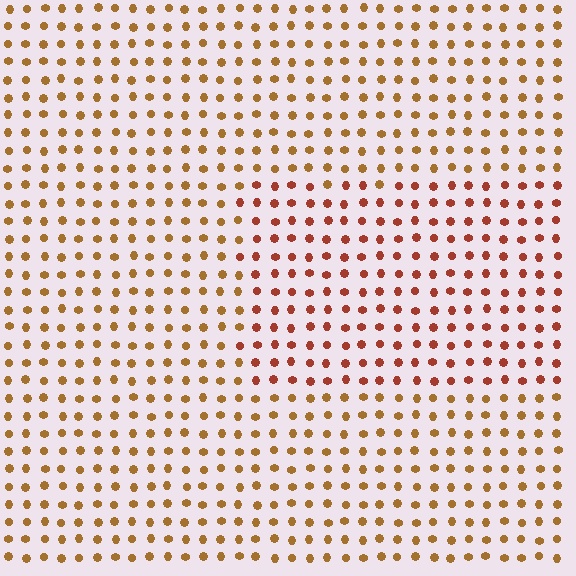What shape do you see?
I see a rectangle.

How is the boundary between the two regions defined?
The boundary is defined purely by a slight shift in hue (about 28 degrees). Spacing, size, and orientation are identical on both sides.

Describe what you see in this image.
The image is filled with small brown elements in a uniform arrangement. A rectangle-shaped region is visible where the elements are tinted to a slightly different hue, forming a subtle color boundary.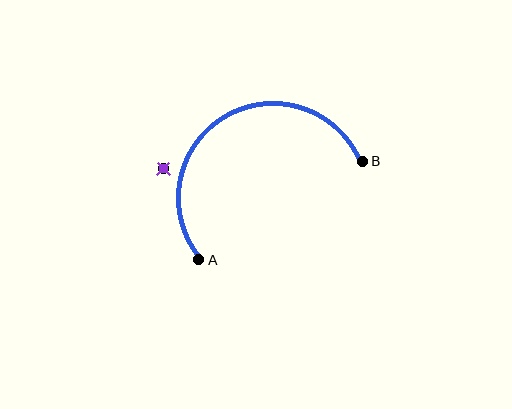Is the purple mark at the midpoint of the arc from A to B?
No — the purple mark does not lie on the arc at all. It sits slightly outside the curve.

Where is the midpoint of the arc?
The arc midpoint is the point on the curve farthest from the straight line joining A and B. It sits above that line.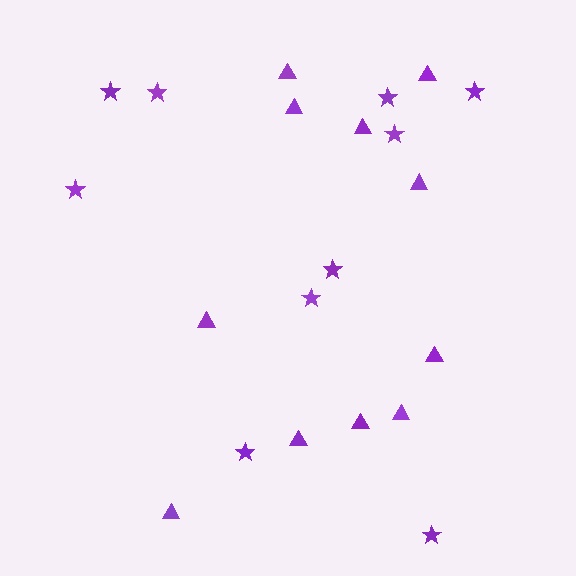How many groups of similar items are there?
There are 2 groups: one group of triangles (11) and one group of stars (10).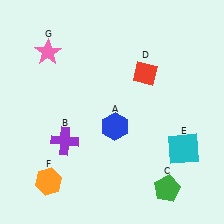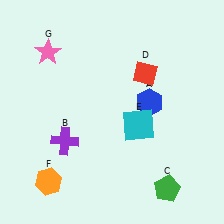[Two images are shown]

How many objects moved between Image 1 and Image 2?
2 objects moved between the two images.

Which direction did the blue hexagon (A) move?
The blue hexagon (A) moved right.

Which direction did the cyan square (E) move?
The cyan square (E) moved left.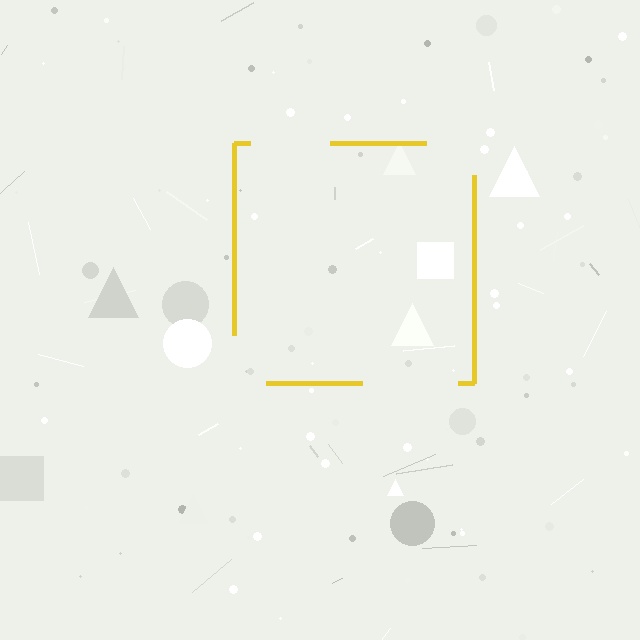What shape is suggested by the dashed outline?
The dashed outline suggests a square.